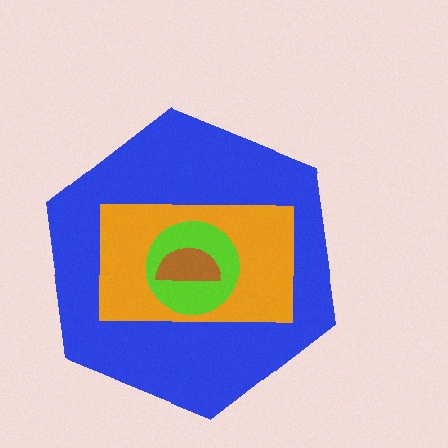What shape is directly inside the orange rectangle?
The lime circle.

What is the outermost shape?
The blue hexagon.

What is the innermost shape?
The brown semicircle.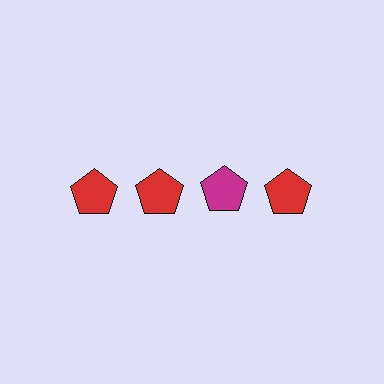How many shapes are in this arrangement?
There are 4 shapes arranged in a grid pattern.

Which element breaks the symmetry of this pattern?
The magenta pentagon in the top row, center column breaks the symmetry. All other shapes are red pentagons.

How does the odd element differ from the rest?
It has a different color: magenta instead of red.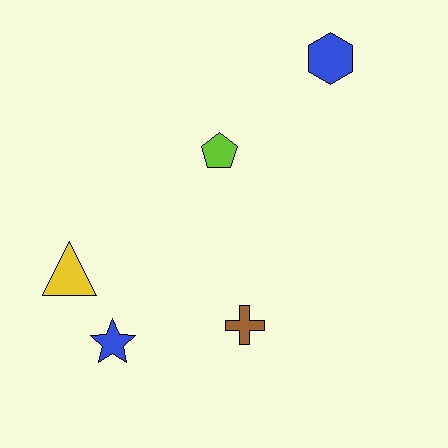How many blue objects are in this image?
There are 2 blue objects.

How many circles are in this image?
There are no circles.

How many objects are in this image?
There are 5 objects.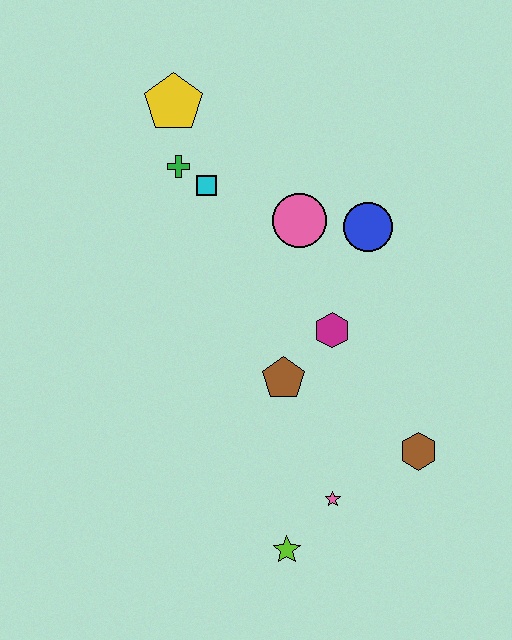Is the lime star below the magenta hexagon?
Yes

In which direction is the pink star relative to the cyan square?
The pink star is below the cyan square.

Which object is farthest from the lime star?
The yellow pentagon is farthest from the lime star.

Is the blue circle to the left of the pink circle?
No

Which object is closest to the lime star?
The pink star is closest to the lime star.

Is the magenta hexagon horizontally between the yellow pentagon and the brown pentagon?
No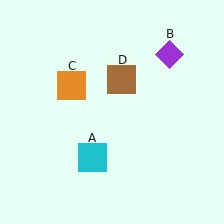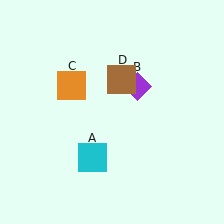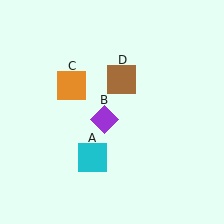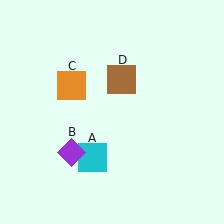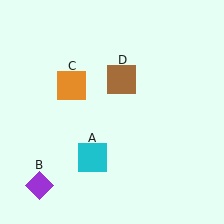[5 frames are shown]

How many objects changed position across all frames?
1 object changed position: purple diamond (object B).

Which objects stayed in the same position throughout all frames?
Cyan square (object A) and orange square (object C) and brown square (object D) remained stationary.